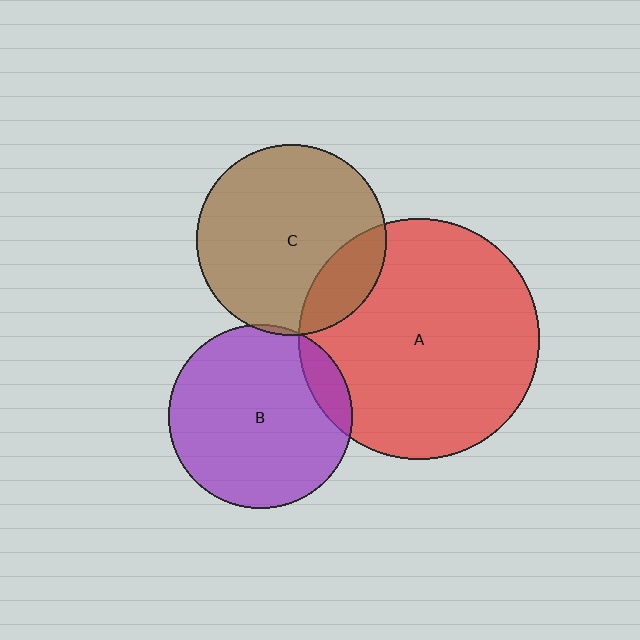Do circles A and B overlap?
Yes.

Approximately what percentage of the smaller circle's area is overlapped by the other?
Approximately 10%.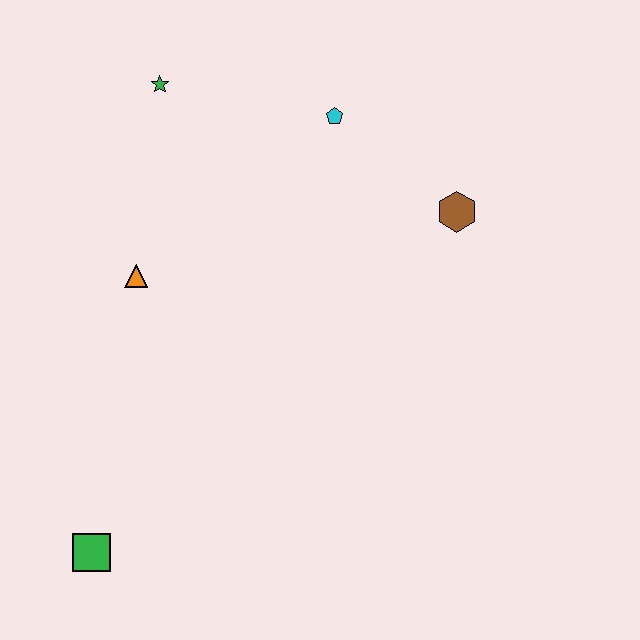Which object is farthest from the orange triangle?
The brown hexagon is farthest from the orange triangle.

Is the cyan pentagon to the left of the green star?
No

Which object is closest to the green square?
The orange triangle is closest to the green square.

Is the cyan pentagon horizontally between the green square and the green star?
No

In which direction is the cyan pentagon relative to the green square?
The cyan pentagon is above the green square.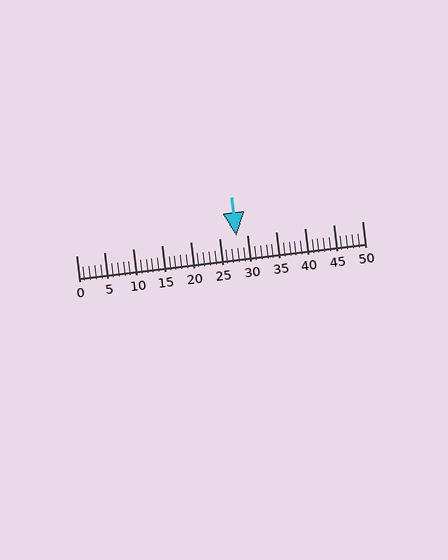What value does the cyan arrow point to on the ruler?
The cyan arrow points to approximately 28.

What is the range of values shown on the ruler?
The ruler shows values from 0 to 50.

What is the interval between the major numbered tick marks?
The major tick marks are spaced 5 units apart.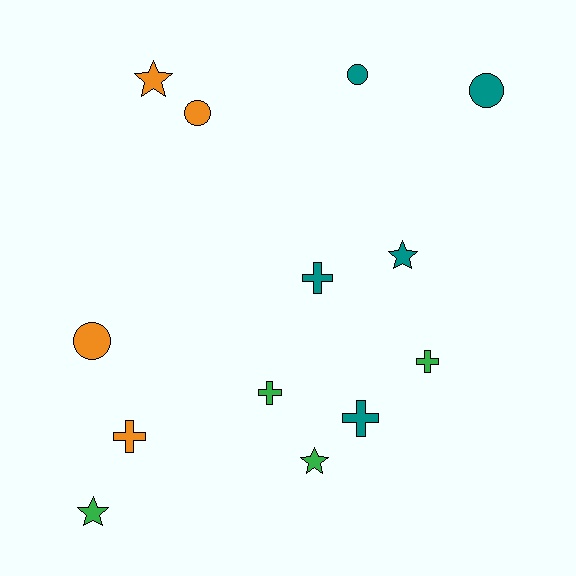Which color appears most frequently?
Teal, with 5 objects.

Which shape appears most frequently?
Cross, with 5 objects.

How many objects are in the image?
There are 13 objects.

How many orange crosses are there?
There is 1 orange cross.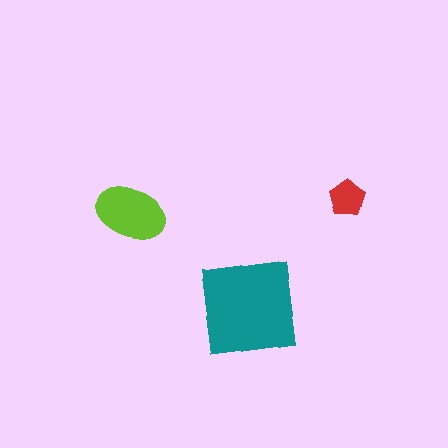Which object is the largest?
The teal square.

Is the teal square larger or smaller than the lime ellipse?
Larger.